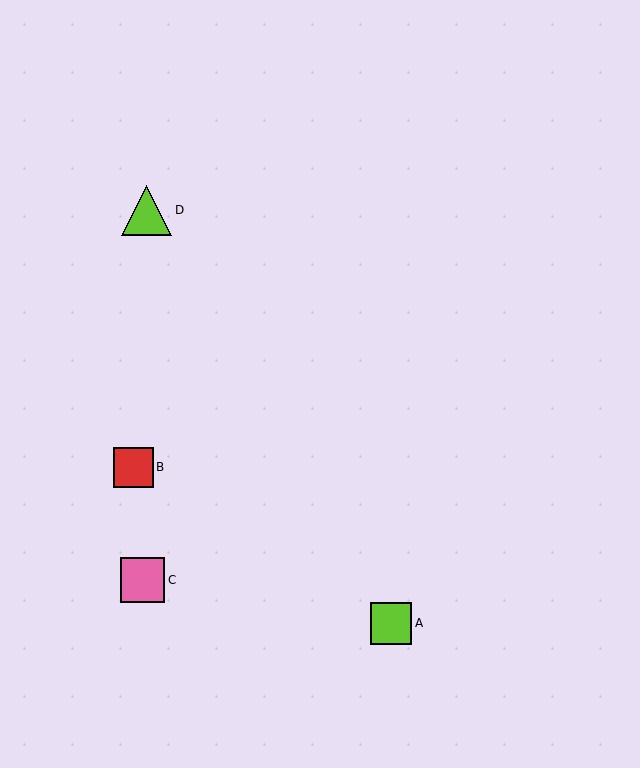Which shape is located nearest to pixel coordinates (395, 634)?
The lime square (labeled A) at (391, 623) is nearest to that location.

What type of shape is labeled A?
Shape A is a lime square.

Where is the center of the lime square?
The center of the lime square is at (391, 623).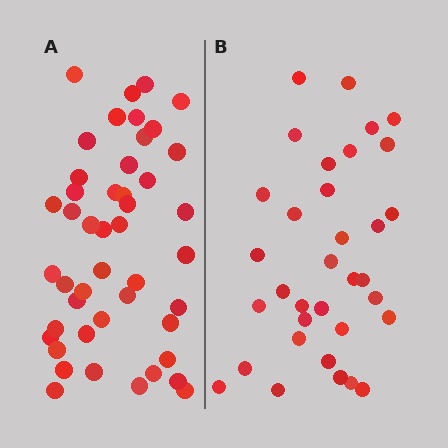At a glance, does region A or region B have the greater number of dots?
Region A (the left region) has more dots.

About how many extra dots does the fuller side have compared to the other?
Region A has roughly 12 or so more dots than region B.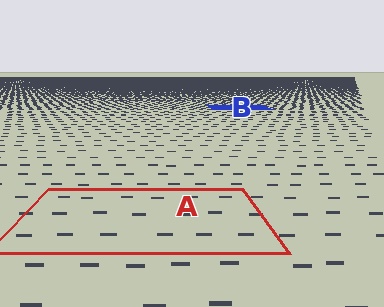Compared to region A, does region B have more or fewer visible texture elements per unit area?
Region B has more texture elements per unit area — they are packed more densely because it is farther away.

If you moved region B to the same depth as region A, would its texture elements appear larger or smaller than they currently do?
They would appear larger. At a closer depth, the same texture elements are projected at a bigger on-screen size.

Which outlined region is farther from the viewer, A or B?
Region B is farther from the viewer — the texture elements inside it appear smaller and more densely packed.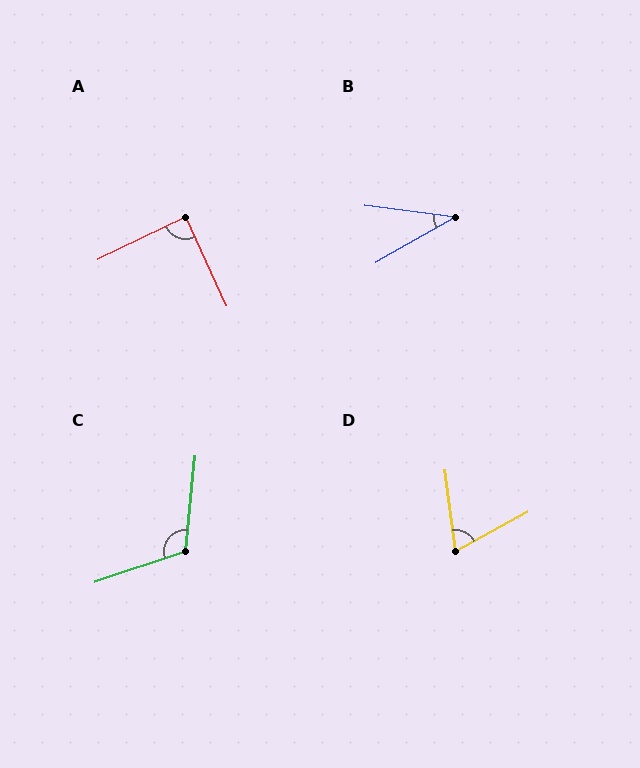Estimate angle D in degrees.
Approximately 69 degrees.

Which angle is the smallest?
B, at approximately 37 degrees.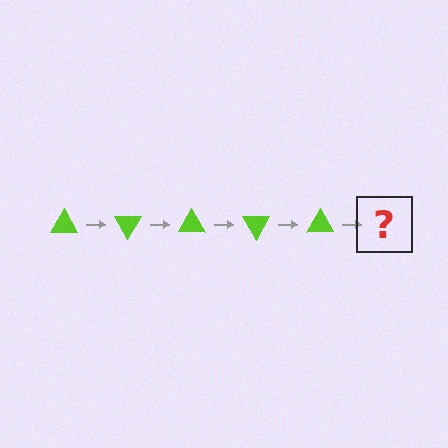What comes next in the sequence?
The next element should be a lime triangle rotated 300 degrees.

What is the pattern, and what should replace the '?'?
The pattern is that the triangle rotates 60 degrees each step. The '?' should be a lime triangle rotated 300 degrees.